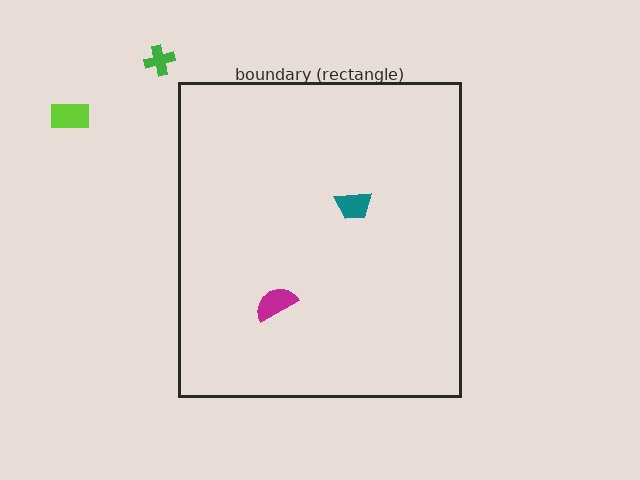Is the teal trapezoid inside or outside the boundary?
Inside.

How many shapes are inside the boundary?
2 inside, 2 outside.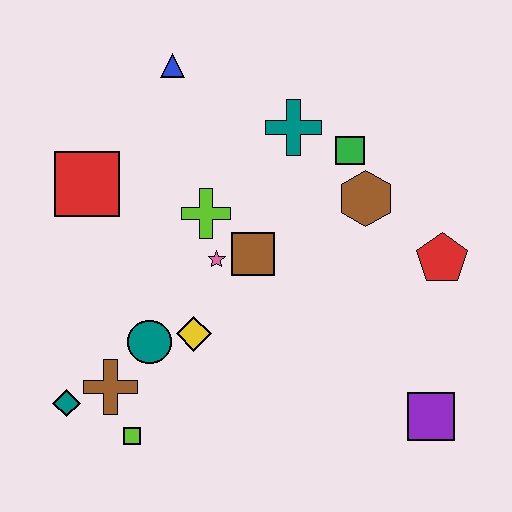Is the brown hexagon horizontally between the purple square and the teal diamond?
Yes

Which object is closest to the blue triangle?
The teal cross is closest to the blue triangle.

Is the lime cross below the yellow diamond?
No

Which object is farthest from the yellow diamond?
The blue triangle is farthest from the yellow diamond.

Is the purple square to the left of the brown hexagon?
No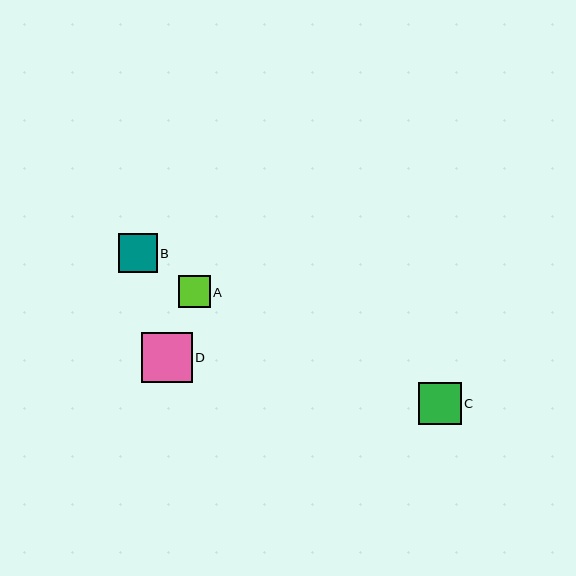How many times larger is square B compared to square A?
Square B is approximately 1.2 times the size of square A.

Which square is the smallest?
Square A is the smallest with a size of approximately 32 pixels.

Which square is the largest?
Square D is the largest with a size of approximately 50 pixels.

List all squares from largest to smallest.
From largest to smallest: D, C, B, A.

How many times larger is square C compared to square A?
Square C is approximately 1.3 times the size of square A.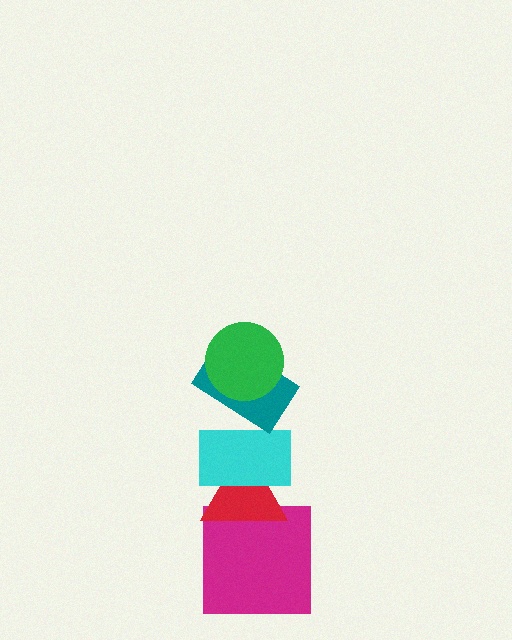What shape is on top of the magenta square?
The red triangle is on top of the magenta square.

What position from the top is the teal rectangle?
The teal rectangle is 2nd from the top.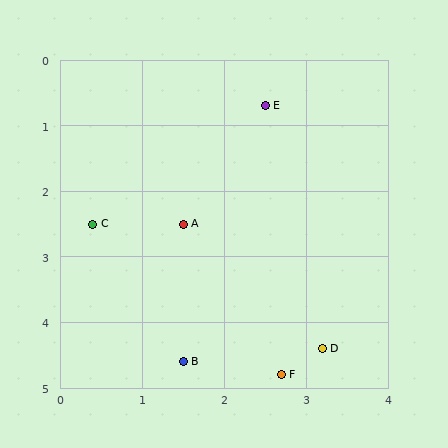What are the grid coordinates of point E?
Point E is at approximately (2.5, 0.7).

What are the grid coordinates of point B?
Point B is at approximately (1.5, 4.6).